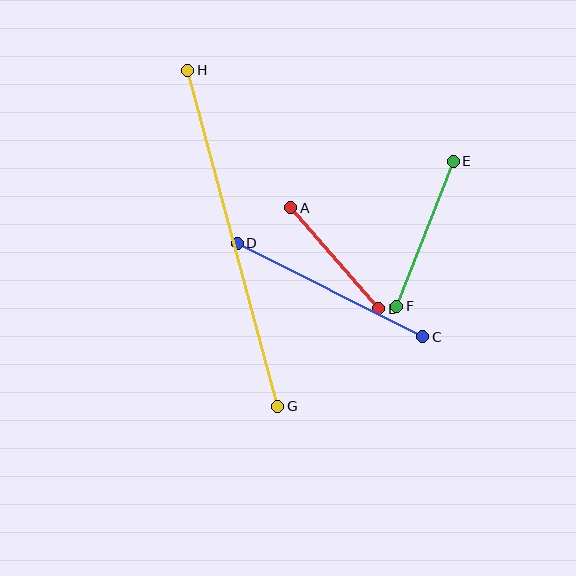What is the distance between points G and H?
The distance is approximately 348 pixels.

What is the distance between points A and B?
The distance is approximately 134 pixels.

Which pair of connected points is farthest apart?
Points G and H are farthest apart.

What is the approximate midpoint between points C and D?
The midpoint is at approximately (330, 290) pixels.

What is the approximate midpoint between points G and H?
The midpoint is at approximately (233, 238) pixels.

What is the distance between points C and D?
The distance is approximately 208 pixels.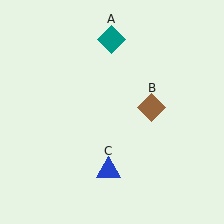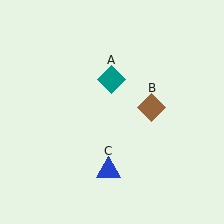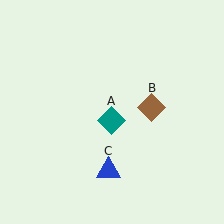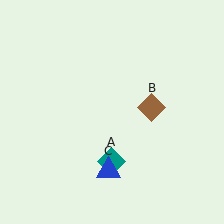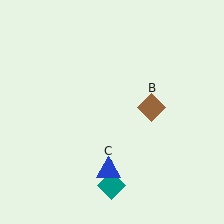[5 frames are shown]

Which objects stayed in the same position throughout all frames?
Brown diamond (object B) and blue triangle (object C) remained stationary.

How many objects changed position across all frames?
1 object changed position: teal diamond (object A).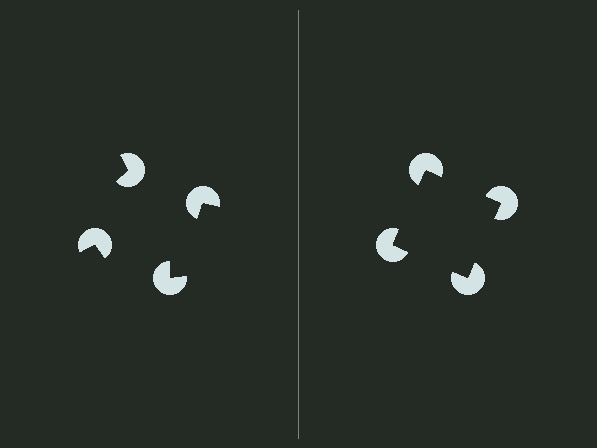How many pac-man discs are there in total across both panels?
8 — 4 on each side.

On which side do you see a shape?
An illusory square appears on the right side. On the left side the wedge cuts are rotated, so no coherent shape forms.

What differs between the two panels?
The pac-man discs are positioned identically on both sides; only the wedge orientations differ. On the right they align to a square; on the left they are misaligned.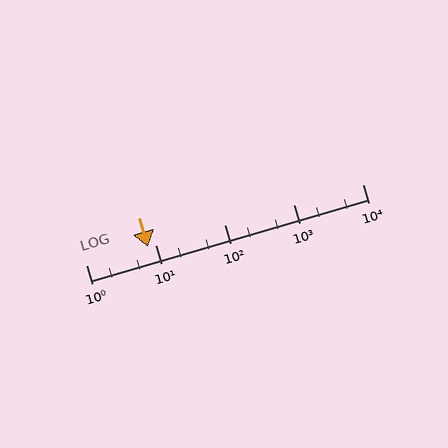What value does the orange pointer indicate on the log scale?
The pointer indicates approximately 7.8.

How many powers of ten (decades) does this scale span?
The scale spans 4 decades, from 1 to 10000.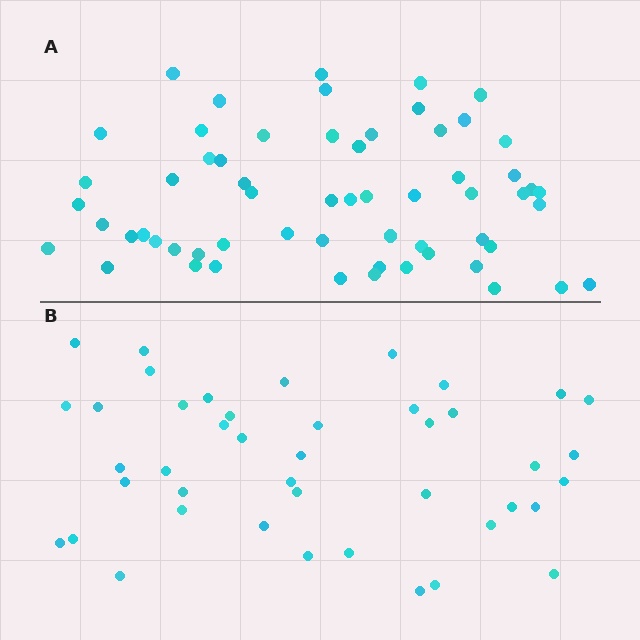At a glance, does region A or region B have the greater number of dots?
Region A (the top region) has more dots.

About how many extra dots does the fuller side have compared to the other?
Region A has approximately 15 more dots than region B.